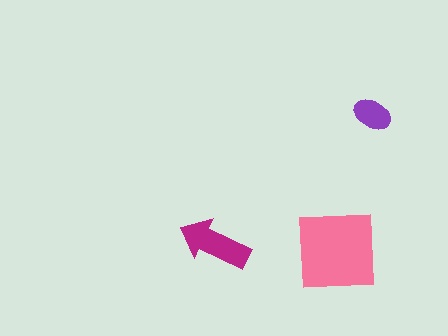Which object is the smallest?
The purple ellipse.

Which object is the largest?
The pink square.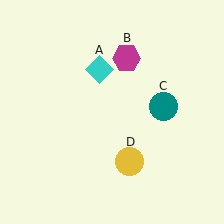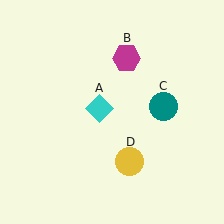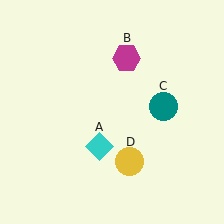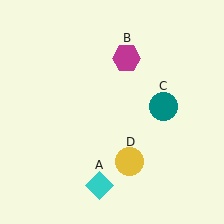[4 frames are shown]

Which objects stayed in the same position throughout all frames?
Magenta hexagon (object B) and teal circle (object C) and yellow circle (object D) remained stationary.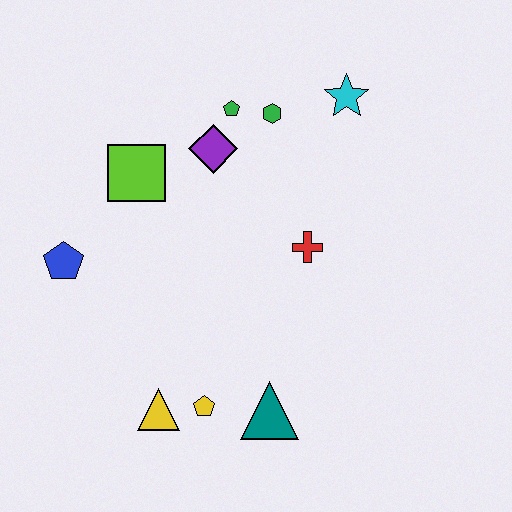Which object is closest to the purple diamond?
The green pentagon is closest to the purple diamond.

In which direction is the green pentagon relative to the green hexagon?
The green pentagon is to the left of the green hexagon.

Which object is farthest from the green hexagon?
The yellow triangle is farthest from the green hexagon.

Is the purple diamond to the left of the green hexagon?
Yes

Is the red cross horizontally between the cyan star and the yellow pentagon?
Yes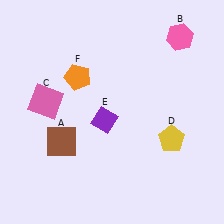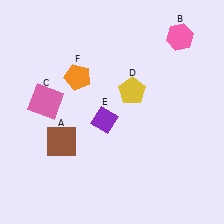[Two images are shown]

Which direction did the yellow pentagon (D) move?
The yellow pentagon (D) moved up.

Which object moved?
The yellow pentagon (D) moved up.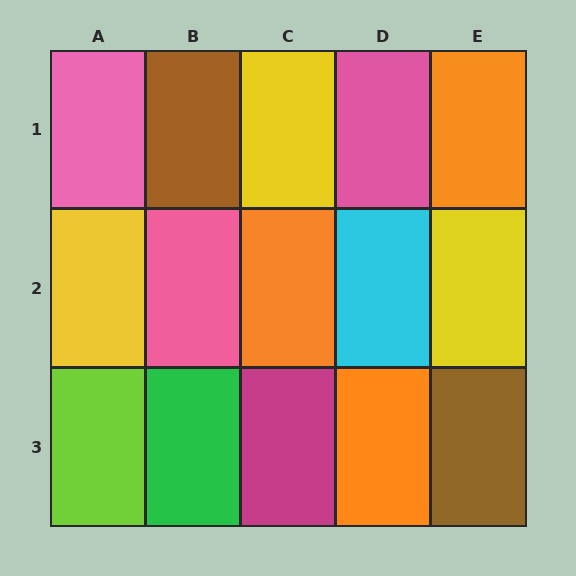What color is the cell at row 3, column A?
Lime.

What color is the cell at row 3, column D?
Orange.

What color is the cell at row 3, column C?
Magenta.